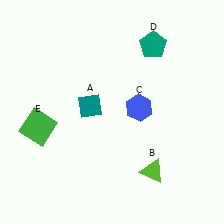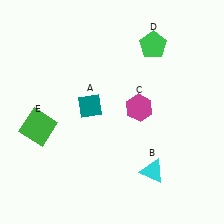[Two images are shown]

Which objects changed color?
B changed from lime to cyan. C changed from blue to magenta. D changed from teal to green.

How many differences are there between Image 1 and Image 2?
There are 3 differences between the two images.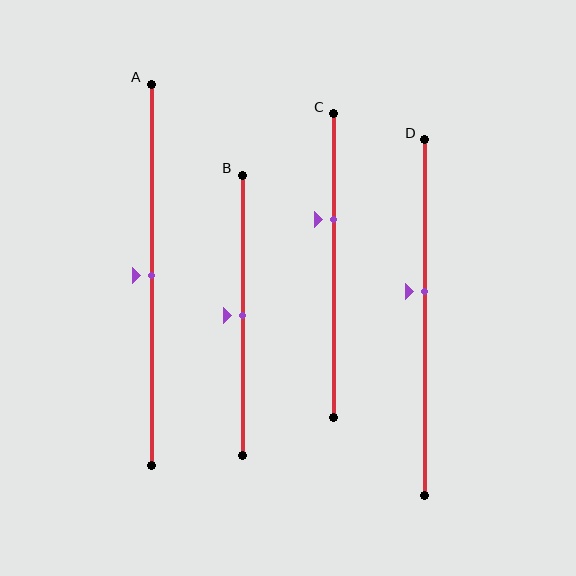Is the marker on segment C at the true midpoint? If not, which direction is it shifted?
No, the marker on segment C is shifted upward by about 15% of the segment length.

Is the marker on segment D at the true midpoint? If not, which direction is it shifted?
No, the marker on segment D is shifted upward by about 7% of the segment length.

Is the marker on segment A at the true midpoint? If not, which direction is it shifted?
Yes, the marker on segment A is at the true midpoint.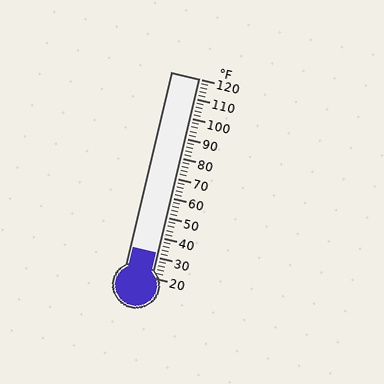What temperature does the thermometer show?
The thermometer shows approximately 32°F.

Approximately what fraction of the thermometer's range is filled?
The thermometer is filled to approximately 10% of its range.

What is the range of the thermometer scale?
The thermometer scale ranges from 20°F to 120°F.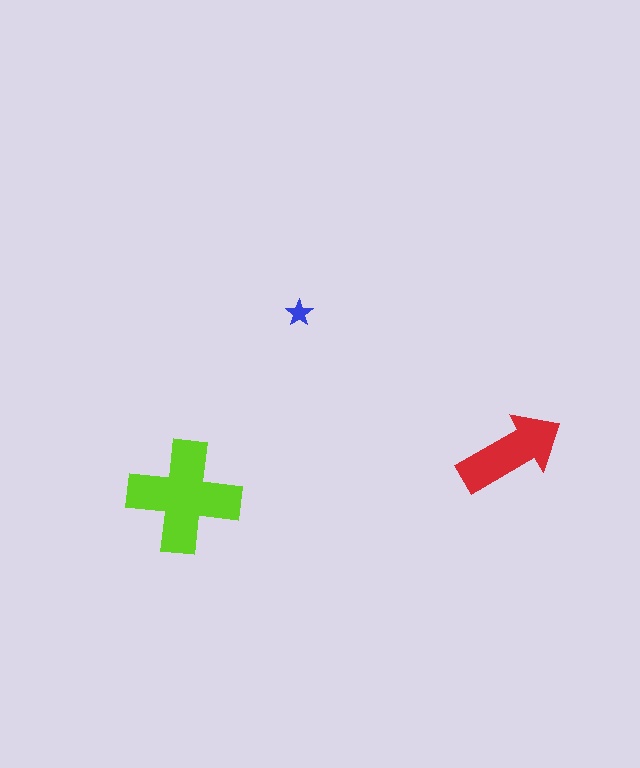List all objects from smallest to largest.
The blue star, the red arrow, the lime cross.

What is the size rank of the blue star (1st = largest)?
3rd.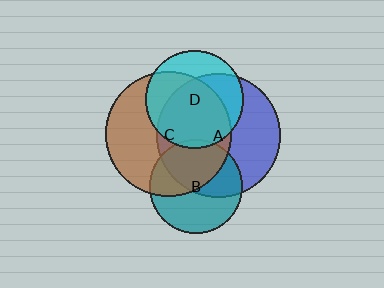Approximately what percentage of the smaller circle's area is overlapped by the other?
Approximately 65%.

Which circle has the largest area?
Circle C (brown).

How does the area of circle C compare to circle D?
Approximately 1.6 times.